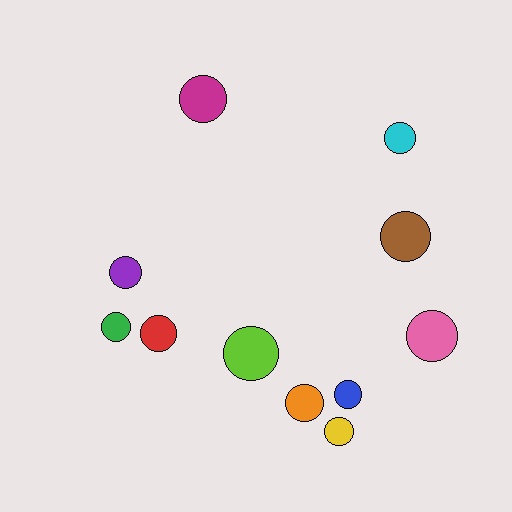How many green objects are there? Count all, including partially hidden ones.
There is 1 green object.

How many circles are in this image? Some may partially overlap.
There are 11 circles.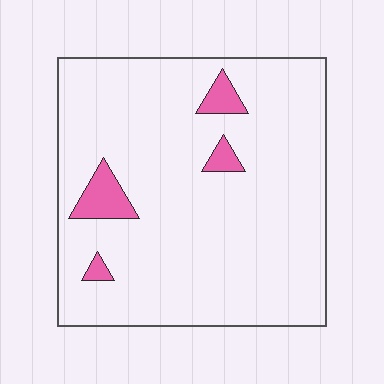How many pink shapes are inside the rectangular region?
4.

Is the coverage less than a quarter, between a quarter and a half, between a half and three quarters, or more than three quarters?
Less than a quarter.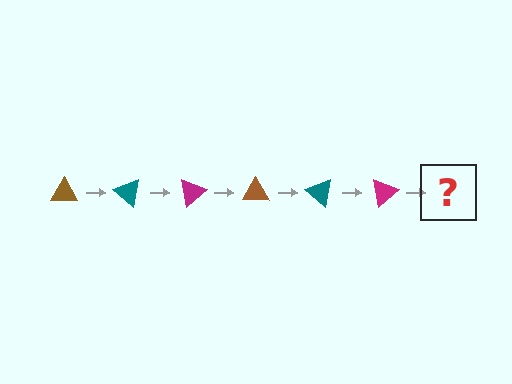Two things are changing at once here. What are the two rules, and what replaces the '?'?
The two rules are that it rotates 40 degrees each step and the color cycles through brown, teal, and magenta. The '?' should be a brown triangle, rotated 240 degrees from the start.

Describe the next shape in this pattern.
It should be a brown triangle, rotated 240 degrees from the start.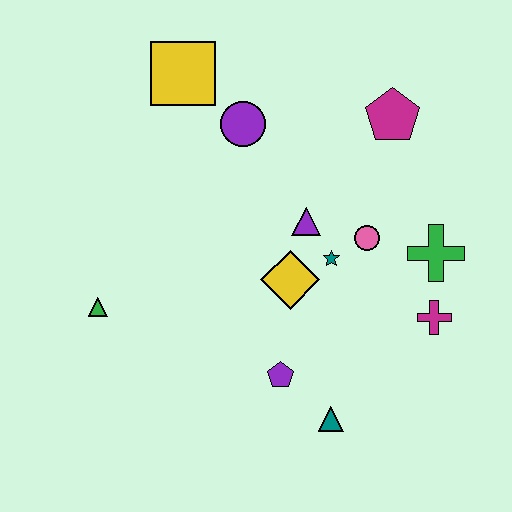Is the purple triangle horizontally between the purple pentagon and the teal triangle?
Yes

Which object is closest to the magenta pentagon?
The pink circle is closest to the magenta pentagon.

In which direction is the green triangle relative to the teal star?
The green triangle is to the left of the teal star.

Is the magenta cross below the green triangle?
Yes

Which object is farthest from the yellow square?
The teal triangle is farthest from the yellow square.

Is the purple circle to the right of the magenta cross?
No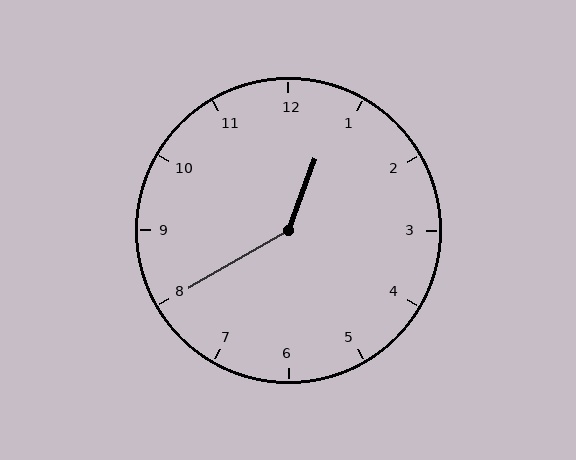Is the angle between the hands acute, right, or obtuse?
It is obtuse.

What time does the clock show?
12:40.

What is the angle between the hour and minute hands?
Approximately 140 degrees.